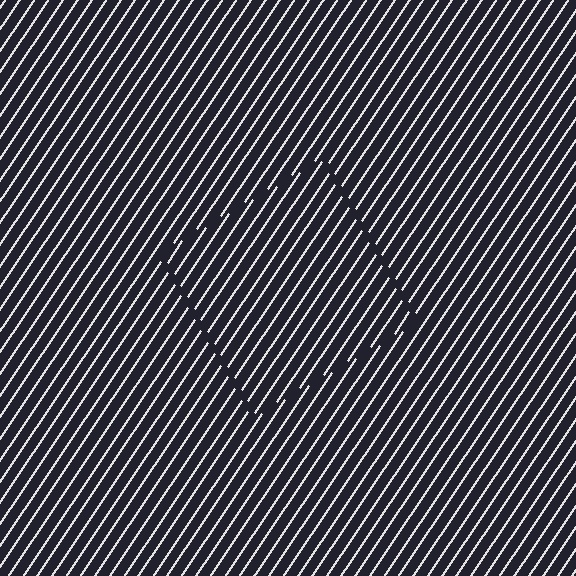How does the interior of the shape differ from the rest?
The interior of the shape contains the same grating, shifted by half a period — the contour is defined by the phase discontinuity where line-ends from the inner and outer gratings abut.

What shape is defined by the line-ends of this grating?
An illusory square. The interior of the shape contains the same grating, shifted by half a period — the contour is defined by the phase discontinuity where line-ends from the inner and outer gratings abut.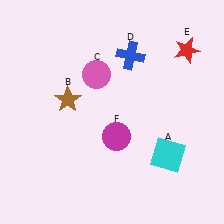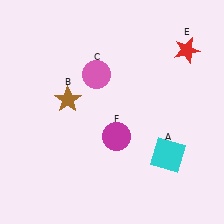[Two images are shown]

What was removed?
The blue cross (D) was removed in Image 2.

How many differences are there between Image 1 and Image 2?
There is 1 difference between the two images.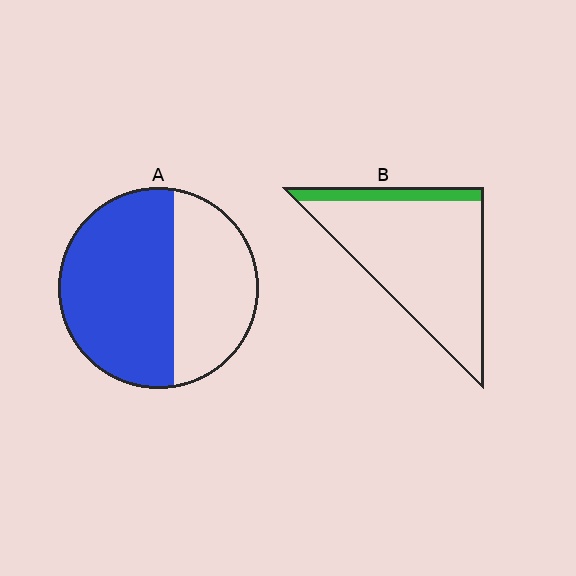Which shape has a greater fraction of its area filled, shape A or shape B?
Shape A.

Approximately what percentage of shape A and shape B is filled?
A is approximately 60% and B is approximately 15%.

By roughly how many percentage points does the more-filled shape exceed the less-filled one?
By roughly 45 percentage points (A over B).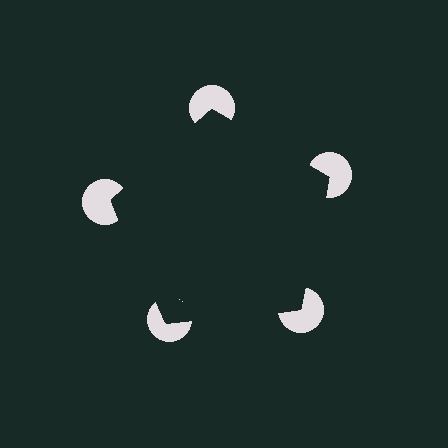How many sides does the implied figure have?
5 sides.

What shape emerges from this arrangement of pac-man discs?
An illusory pentagon — its edges are inferred from the aligned wedge cuts in the pac-man discs, not physically drawn.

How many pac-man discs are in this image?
There are 5 — one at each vertex of the illusory pentagon.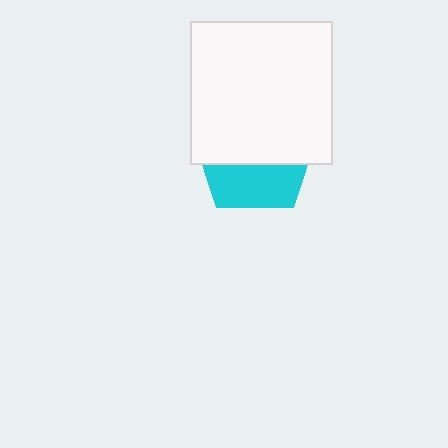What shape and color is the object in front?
The object in front is a white square.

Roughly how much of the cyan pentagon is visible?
A small part of it is visible (roughly 37%).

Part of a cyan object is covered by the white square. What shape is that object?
It is a pentagon.